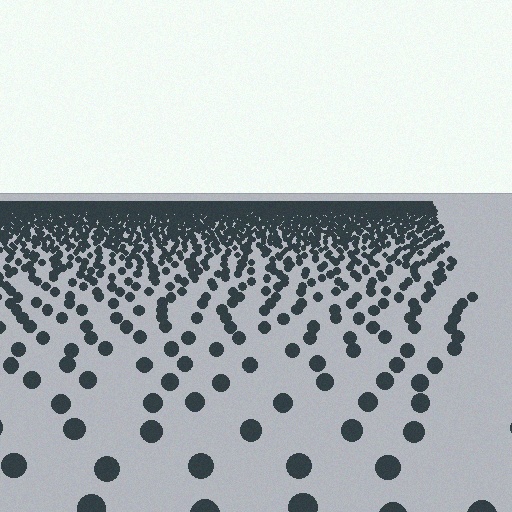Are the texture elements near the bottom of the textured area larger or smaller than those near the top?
Larger. Near the bottom, elements are closer to the viewer and appear at a bigger on-screen size.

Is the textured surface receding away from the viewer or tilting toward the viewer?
The surface is receding away from the viewer. Texture elements get smaller and denser toward the top.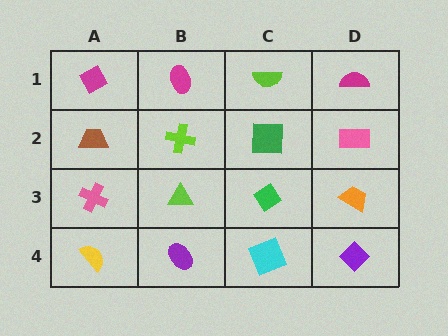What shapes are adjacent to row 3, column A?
A brown trapezoid (row 2, column A), a yellow semicircle (row 4, column A), a lime triangle (row 3, column B).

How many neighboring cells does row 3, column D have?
3.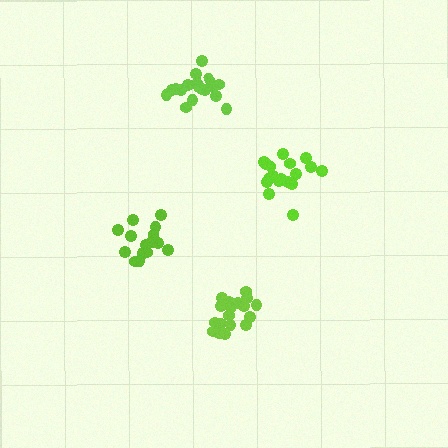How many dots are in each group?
Group 1: 16 dots, Group 2: 18 dots, Group 3: 19 dots, Group 4: 18 dots (71 total).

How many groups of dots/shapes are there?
There are 4 groups.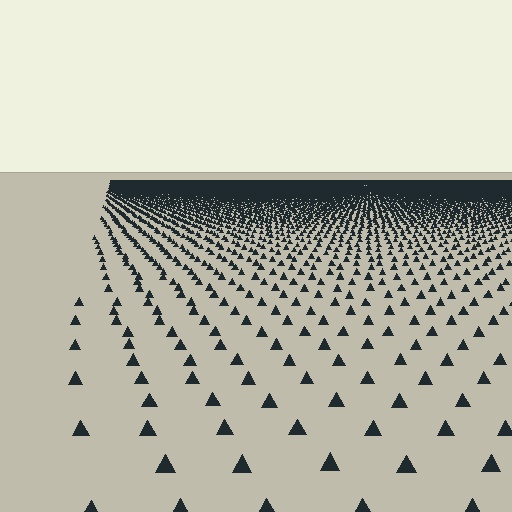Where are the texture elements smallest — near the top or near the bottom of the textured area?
Near the top.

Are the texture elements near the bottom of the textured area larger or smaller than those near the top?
Larger. Near the bottom, elements are closer to the viewer and appear at a bigger on-screen size.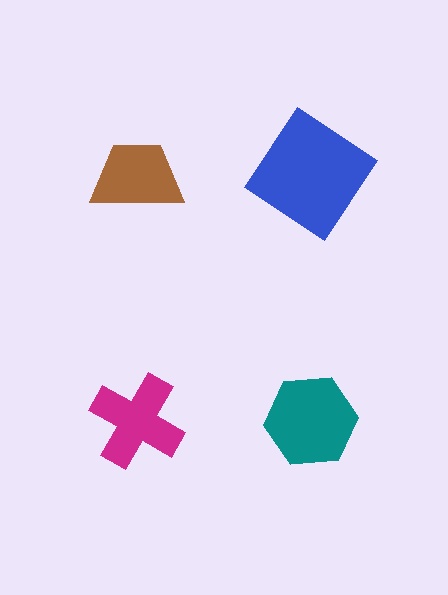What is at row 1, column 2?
A blue diamond.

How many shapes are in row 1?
2 shapes.